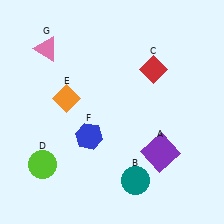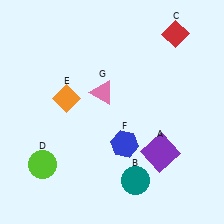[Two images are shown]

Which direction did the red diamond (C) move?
The red diamond (C) moved up.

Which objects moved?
The objects that moved are: the red diamond (C), the blue hexagon (F), the pink triangle (G).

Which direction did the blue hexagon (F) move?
The blue hexagon (F) moved right.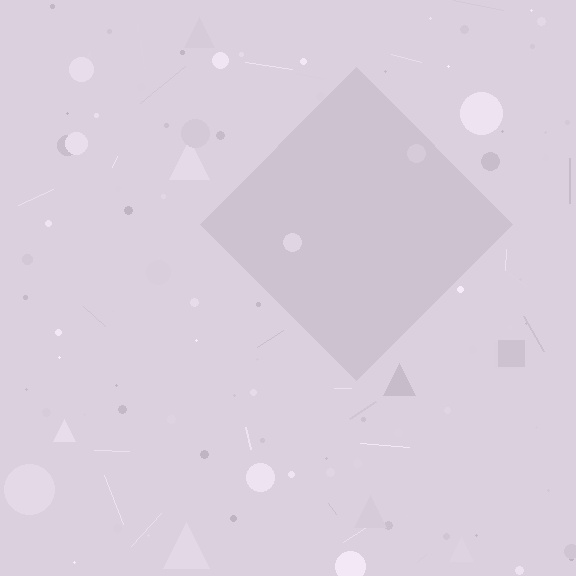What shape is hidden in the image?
A diamond is hidden in the image.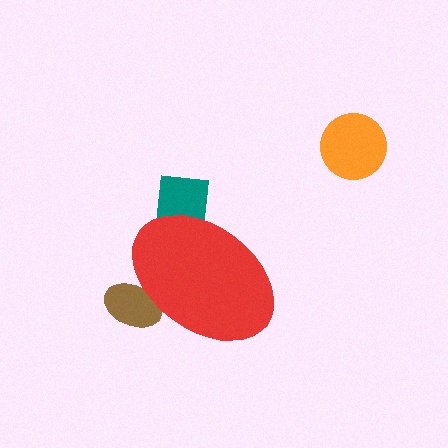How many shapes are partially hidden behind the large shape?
2 shapes are partially hidden.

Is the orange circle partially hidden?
No, the orange circle is fully visible.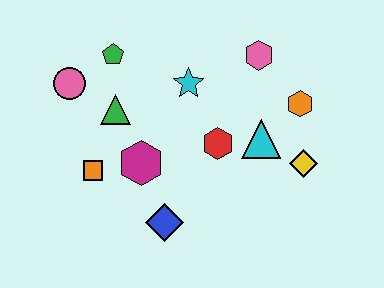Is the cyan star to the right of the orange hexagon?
No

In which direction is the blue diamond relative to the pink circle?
The blue diamond is below the pink circle.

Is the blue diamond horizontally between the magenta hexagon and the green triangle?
No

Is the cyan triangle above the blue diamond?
Yes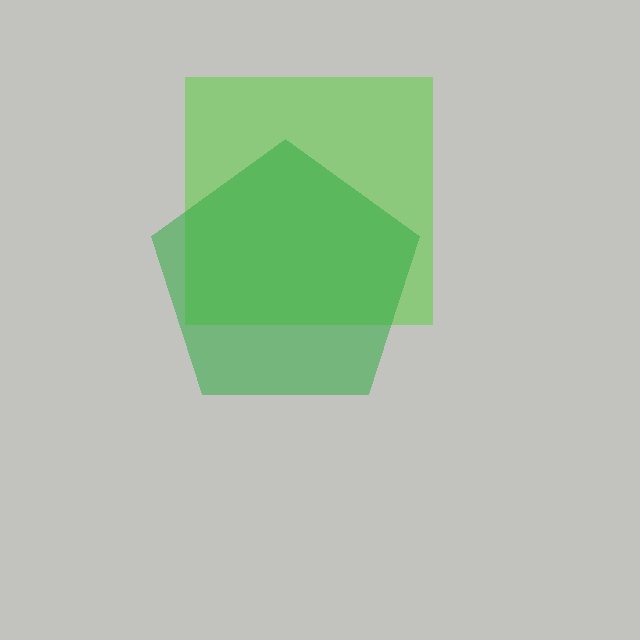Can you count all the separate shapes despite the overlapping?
Yes, there are 2 separate shapes.